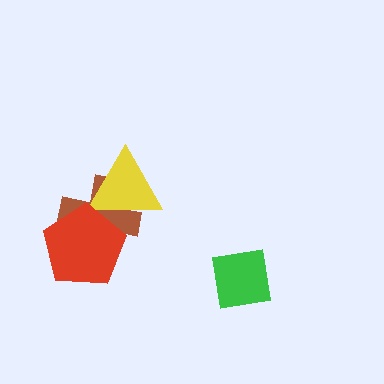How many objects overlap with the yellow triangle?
2 objects overlap with the yellow triangle.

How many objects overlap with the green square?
0 objects overlap with the green square.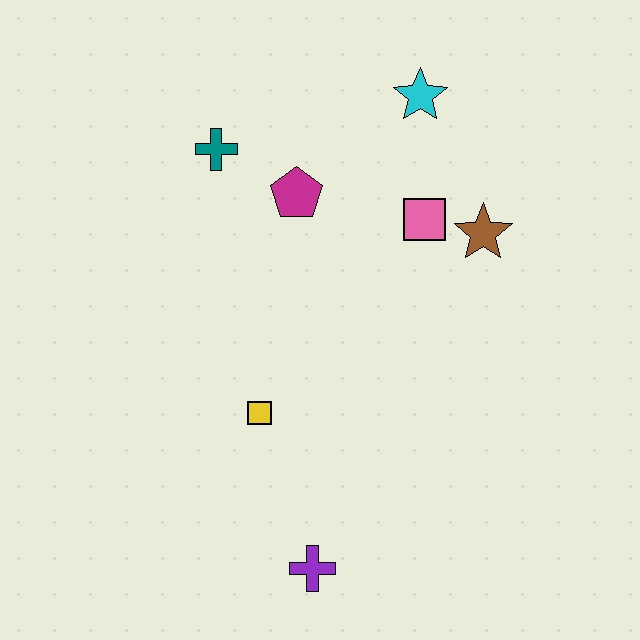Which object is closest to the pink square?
The brown star is closest to the pink square.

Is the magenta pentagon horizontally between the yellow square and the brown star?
Yes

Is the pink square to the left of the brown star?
Yes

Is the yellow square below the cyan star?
Yes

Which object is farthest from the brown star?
The purple cross is farthest from the brown star.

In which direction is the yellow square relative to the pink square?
The yellow square is below the pink square.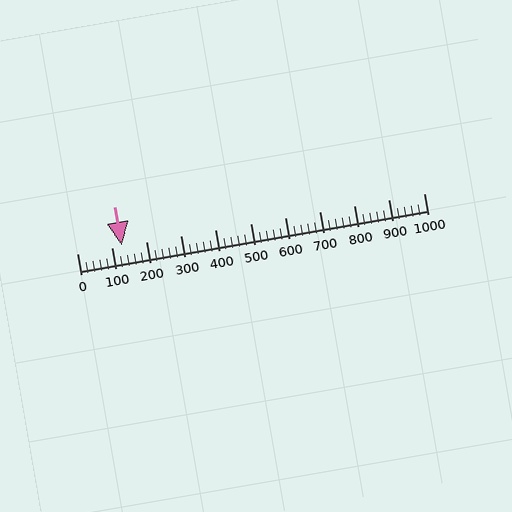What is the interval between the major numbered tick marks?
The major tick marks are spaced 100 units apart.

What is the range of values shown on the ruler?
The ruler shows values from 0 to 1000.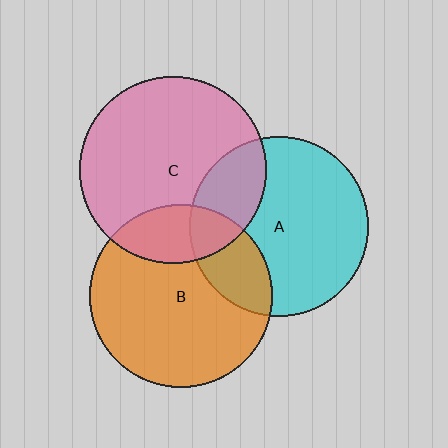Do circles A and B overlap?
Yes.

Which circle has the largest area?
Circle C (pink).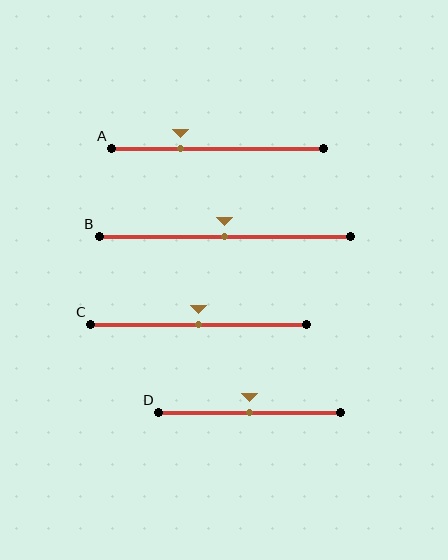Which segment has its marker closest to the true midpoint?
Segment B has its marker closest to the true midpoint.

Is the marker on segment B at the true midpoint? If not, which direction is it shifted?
Yes, the marker on segment B is at the true midpoint.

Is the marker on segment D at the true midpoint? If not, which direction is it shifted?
Yes, the marker on segment D is at the true midpoint.